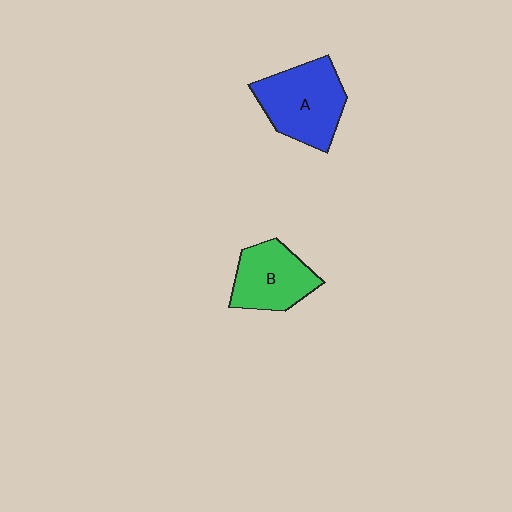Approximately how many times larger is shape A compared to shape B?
Approximately 1.3 times.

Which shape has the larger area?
Shape A (blue).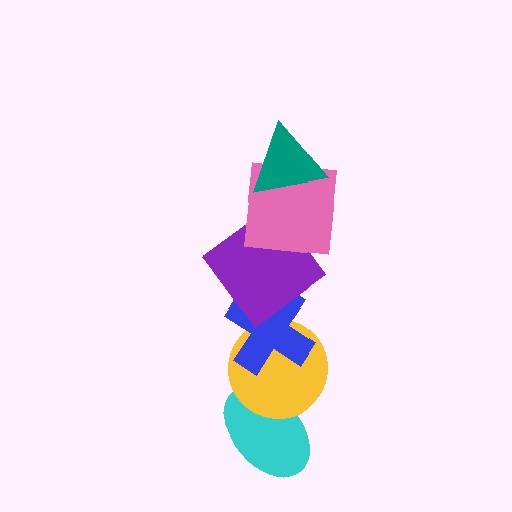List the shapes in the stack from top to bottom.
From top to bottom: the teal triangle, the pink square, the purple diamond, the blue cross, the yellow circle, the cyan ellipse.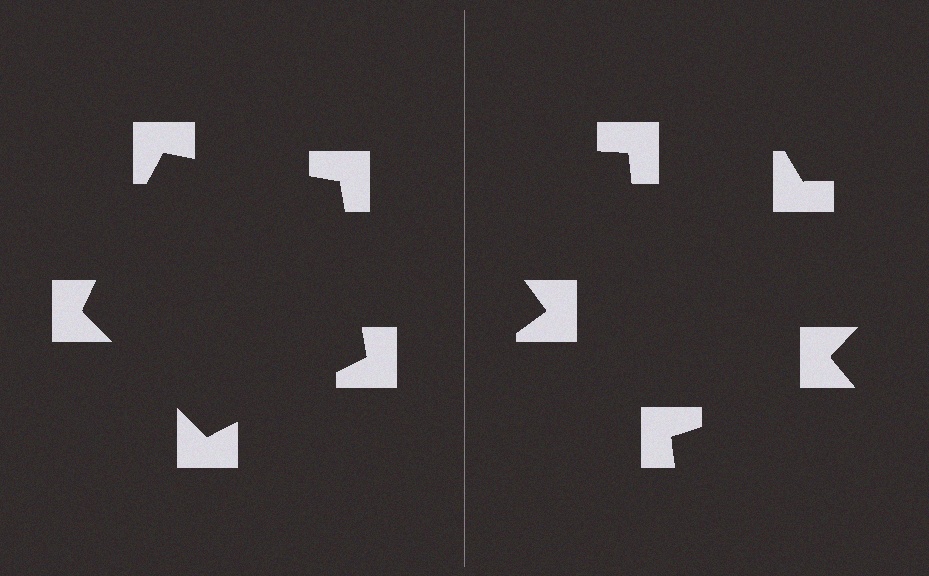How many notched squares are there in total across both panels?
10 — 5 on each side.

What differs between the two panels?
The notched squares are positioned identically on both sides; only the wedge orientations differ. On the left they align to a pentagon; on the right they are misaligned.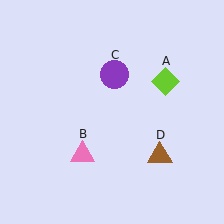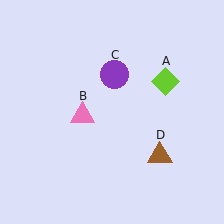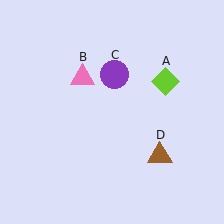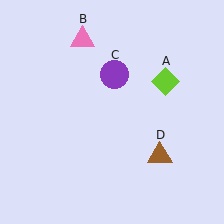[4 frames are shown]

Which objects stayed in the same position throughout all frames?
Lime diamond (object A) and purple circle (object C) and brown triangle (object D) remained stationary.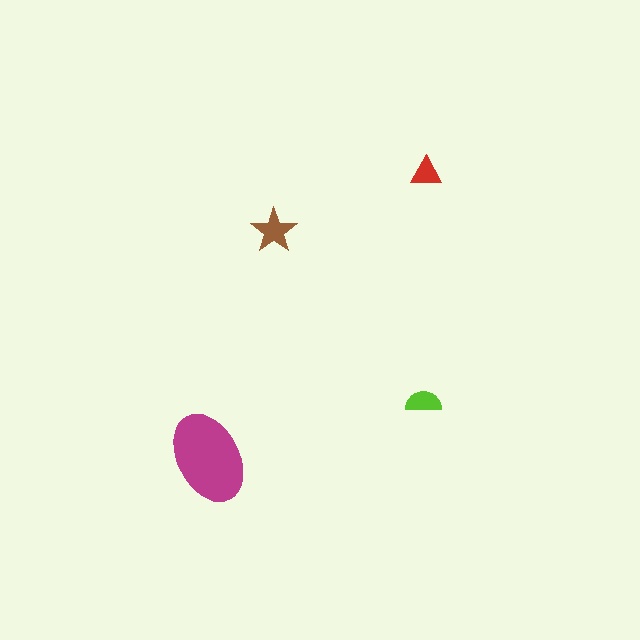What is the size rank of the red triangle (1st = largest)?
4th.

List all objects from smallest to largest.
The red triangle, the lime semicircle, the brown star, the magenta ellipse.